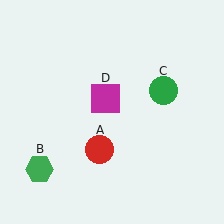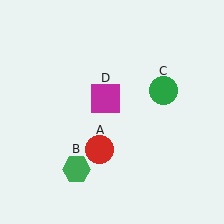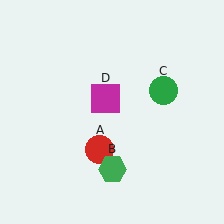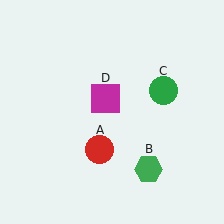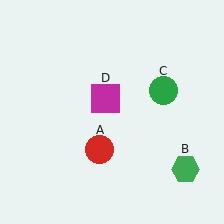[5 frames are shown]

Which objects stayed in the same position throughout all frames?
Red circle (object A) and green circle (object C) and magenta square (object D) remained stationary.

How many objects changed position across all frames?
1 object changed position: green hexagon (object B).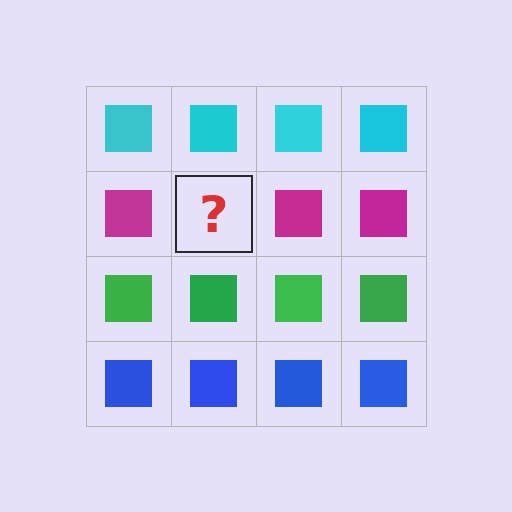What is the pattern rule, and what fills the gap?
The rule is that each row has a consistent color. The gap should be filled with a magenta square.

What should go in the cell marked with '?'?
The missing cell should contain a magenta square.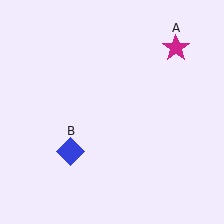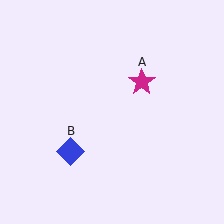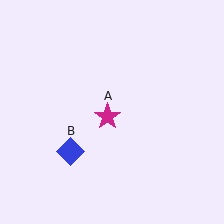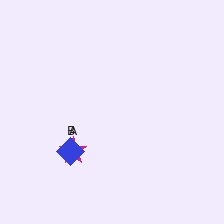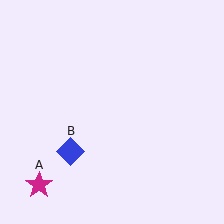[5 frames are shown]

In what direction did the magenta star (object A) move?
The magenta star (object A) moved down and to the left.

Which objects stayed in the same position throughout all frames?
Blue diamond (object B) remained stationary.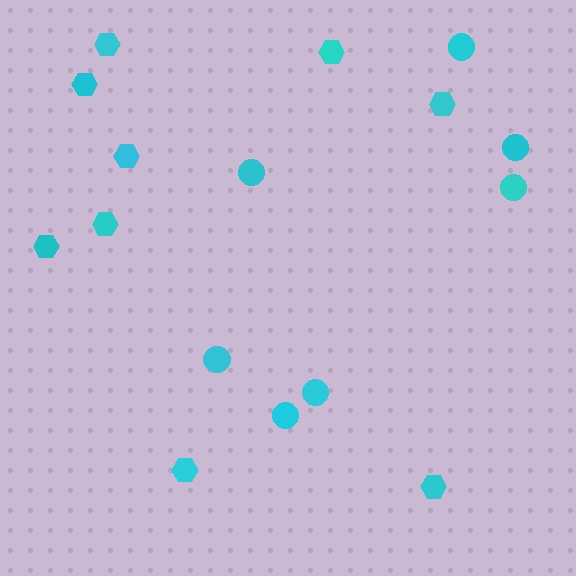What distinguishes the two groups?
There are 2 groups: one group of hexagons (9) and one group of circles (7).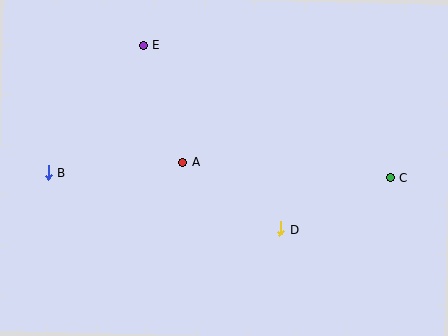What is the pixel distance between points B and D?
The distance between B and D is 239 pixels.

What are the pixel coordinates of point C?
Point C is at (390, 177).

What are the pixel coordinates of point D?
Point D is at (280, 229).